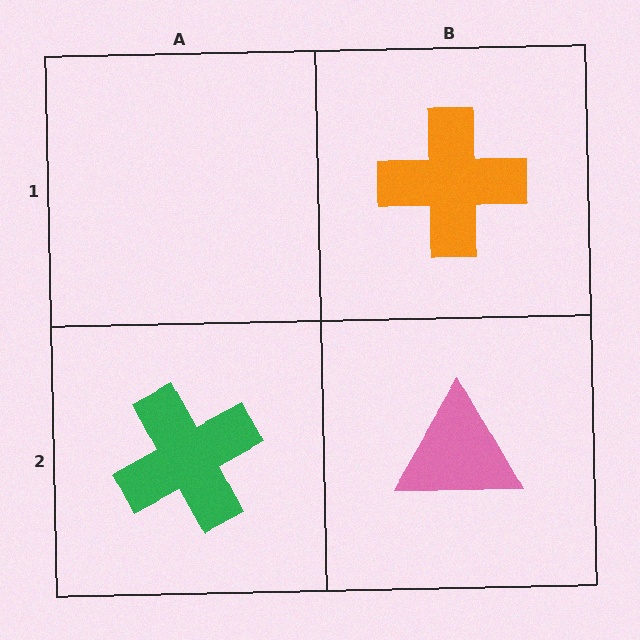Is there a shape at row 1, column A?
No, that cell is empty.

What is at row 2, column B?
A pink triangle.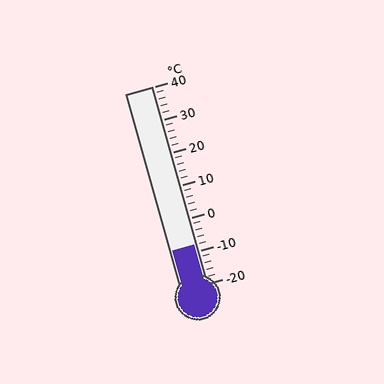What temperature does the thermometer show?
The thermometer shows approximately -8°C.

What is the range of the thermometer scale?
The thermometer scale ranges from -20°C to 40°C.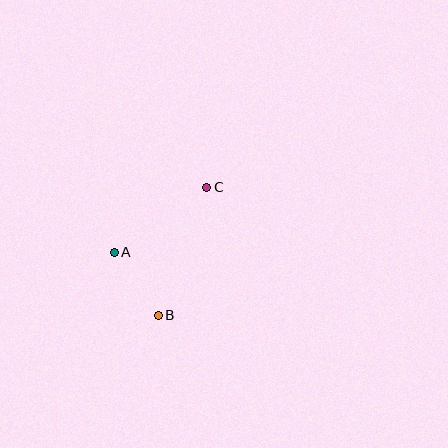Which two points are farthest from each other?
Points B and C are farthest from each other.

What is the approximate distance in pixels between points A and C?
The distance between A and C is approximately 113 pixels.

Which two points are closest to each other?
Points A and B are closest to each other.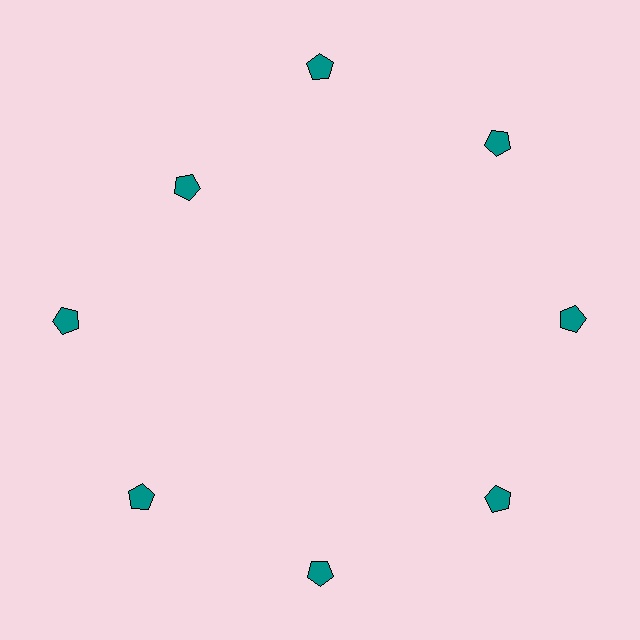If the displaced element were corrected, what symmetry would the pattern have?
It would have 8-fold rotational symmetry — the pattern would map onto itself every 45 degrees.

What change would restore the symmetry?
The symmetry would be restored by moving it outward, back onto the ring so that all 8 pentagons sit at equal angles and equal distance from the center.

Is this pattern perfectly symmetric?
No. The 8 teal pentagons are arranged in a ring, but one element near the 10 o'clock position is pulled inward toward the center, breaking the 8-fold rotational symmetry.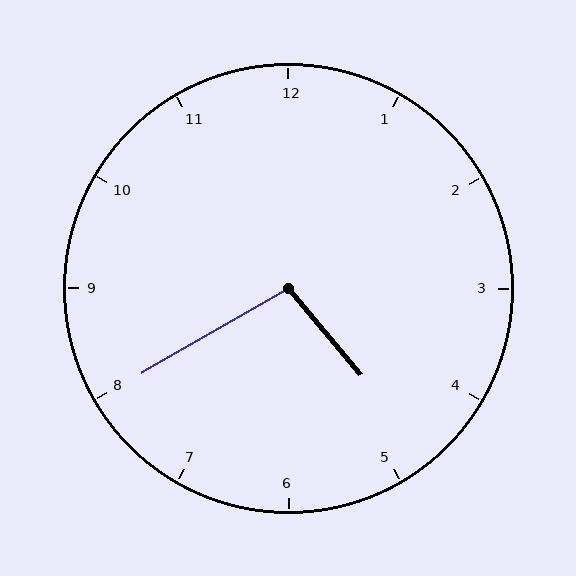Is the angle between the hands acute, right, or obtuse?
It is obtuse.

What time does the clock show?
4:40.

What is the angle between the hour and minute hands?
Approximately 100 degrees.